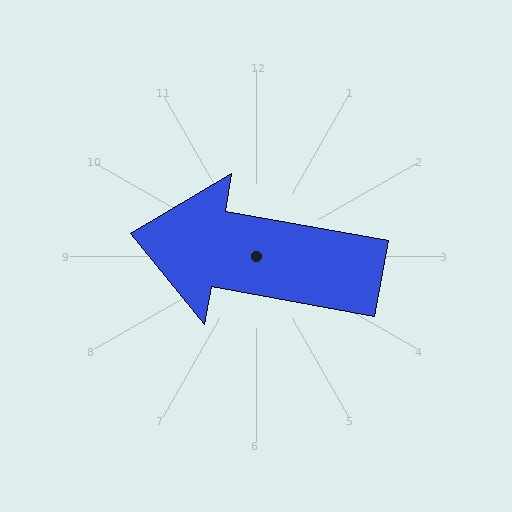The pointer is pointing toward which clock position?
Roughly 9 o'clock.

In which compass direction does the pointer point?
West.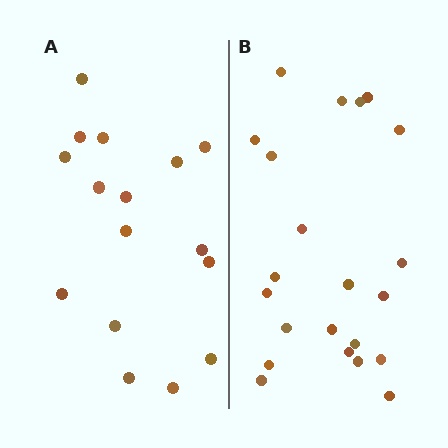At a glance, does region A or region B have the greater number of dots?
Region B (the right region) has more dots.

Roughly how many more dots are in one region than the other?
Region B has about 6 more dots than region A.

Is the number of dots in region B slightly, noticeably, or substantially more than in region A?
Region B has noticeably more, but not dramatically so. The ratio is roughly 1.4 to 1.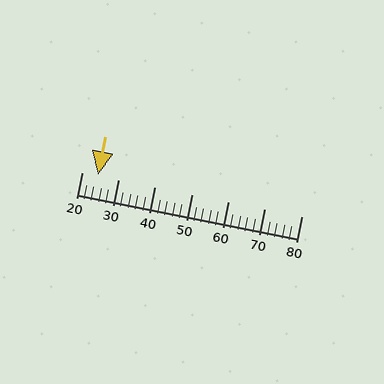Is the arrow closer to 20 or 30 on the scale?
The arrow is closer to 20.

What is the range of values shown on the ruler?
The ruler shows values from 20 to 80.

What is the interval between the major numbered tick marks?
The major tick marks are spaced 10 units apart.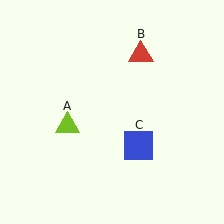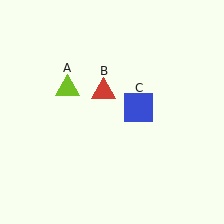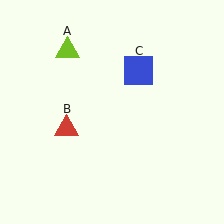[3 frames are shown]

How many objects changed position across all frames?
3 objects changed position: lime triangle (object A), red triangle (object B), blue square (object C).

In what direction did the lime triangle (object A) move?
The lime triangle (object A) moved up.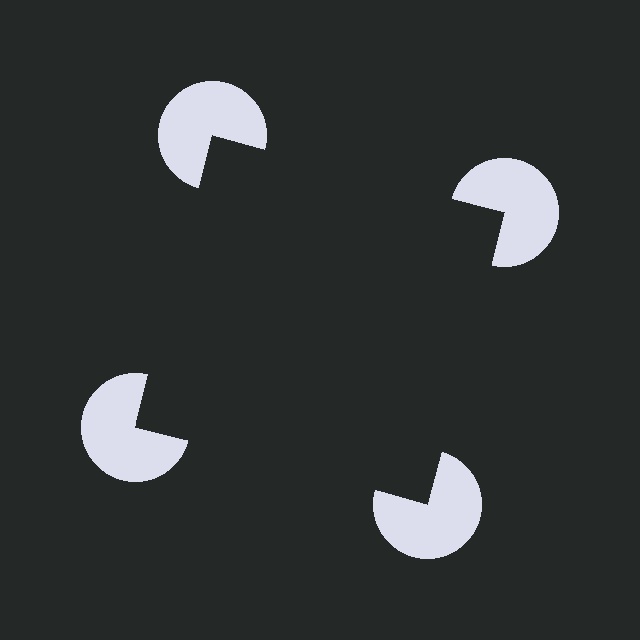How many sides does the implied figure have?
4 sides.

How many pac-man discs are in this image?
There are 4 — one at each vertex of the illusory square.